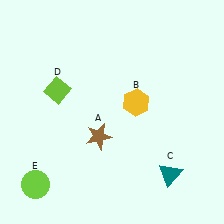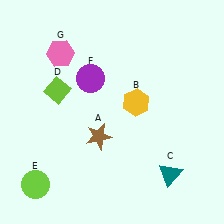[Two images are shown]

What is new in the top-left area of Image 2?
A pink hexagon (G) was added in the top-left area of Image 2.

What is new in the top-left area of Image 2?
A purple circle (F) was added in the top-left area of Image 2.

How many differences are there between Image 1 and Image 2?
There are 2 differences between the two images.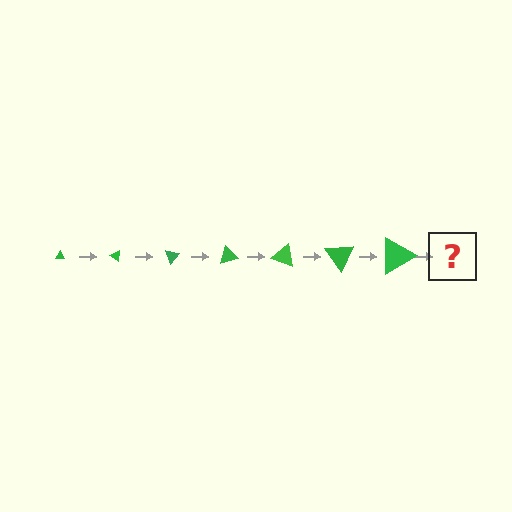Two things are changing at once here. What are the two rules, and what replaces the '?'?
The two rules are that the triangle grows larger each step and it rotates 35 degrees each step. The '?' should be a triangle, larger than the previous one and rotated 245 degrees from the start.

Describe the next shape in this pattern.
It should be a triangle, larger than the previous one and rotated 245 degrees from the start.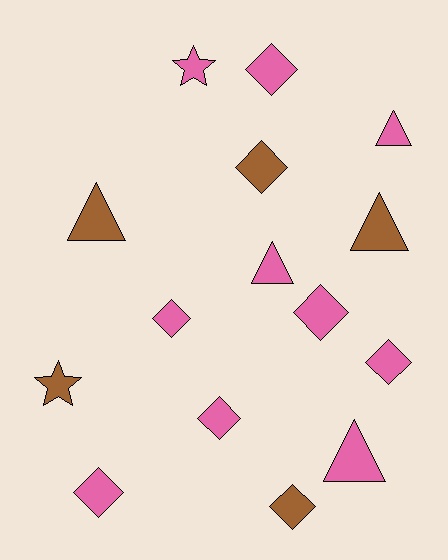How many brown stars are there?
There is 1 brown star.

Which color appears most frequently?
Pink, with 10 objects.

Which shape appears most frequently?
Diamond, with 8 objects.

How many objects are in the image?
There are 15 objects.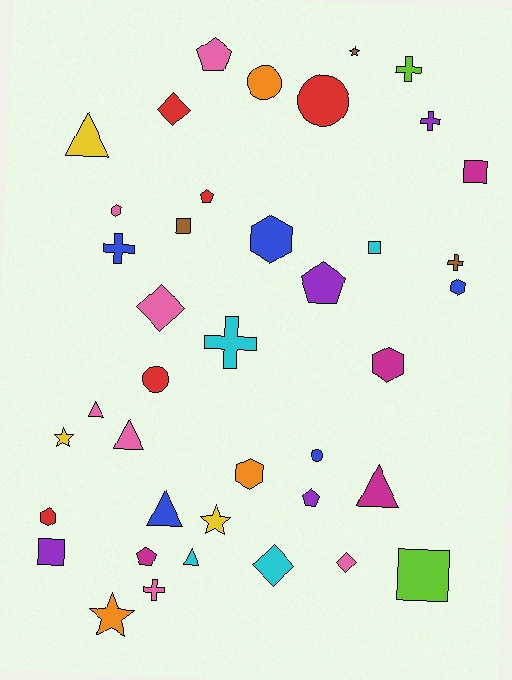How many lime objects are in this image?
There are 2 lime objects.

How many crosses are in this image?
There are 6 crosses.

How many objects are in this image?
There are 40 objects.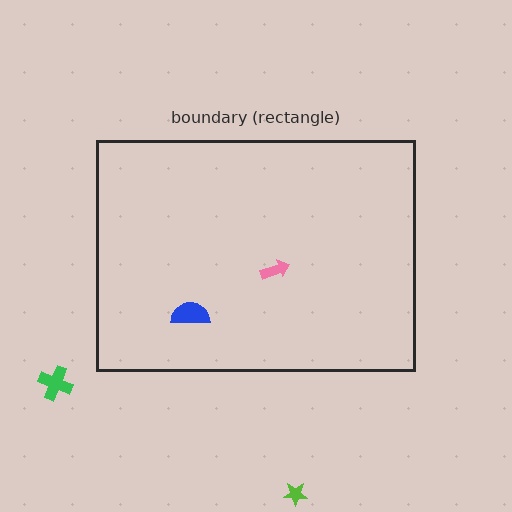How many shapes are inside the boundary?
2 inside, 2 outside.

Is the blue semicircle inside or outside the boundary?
Inside.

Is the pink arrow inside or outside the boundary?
Inside.